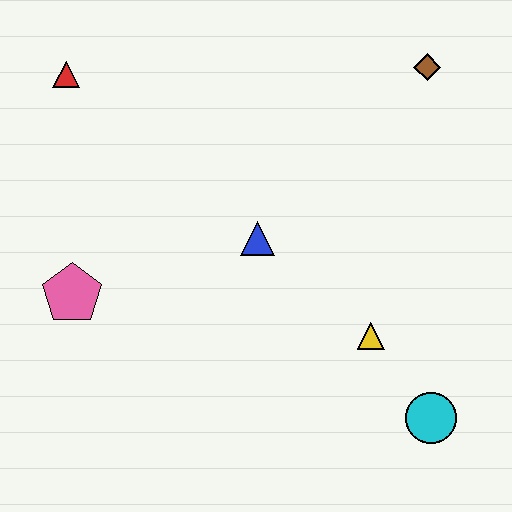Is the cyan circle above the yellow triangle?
No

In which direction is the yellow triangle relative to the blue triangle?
The yellow triangle is to the right of the blue triangle.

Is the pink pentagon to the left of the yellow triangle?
Yes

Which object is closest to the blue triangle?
The yellow triangle is closest to the blue triangle.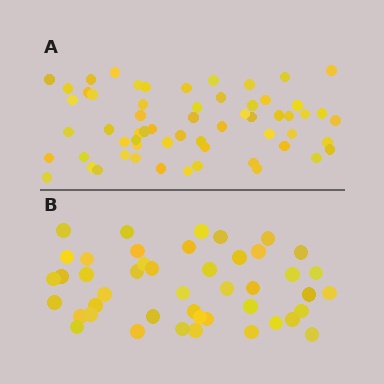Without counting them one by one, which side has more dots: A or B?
Region A (the top region) has more dots.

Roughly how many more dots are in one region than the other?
Region A has approximately 15 more dots than region B.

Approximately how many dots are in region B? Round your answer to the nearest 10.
About 40 dots. (The exact count is 45, which rounds to 40.)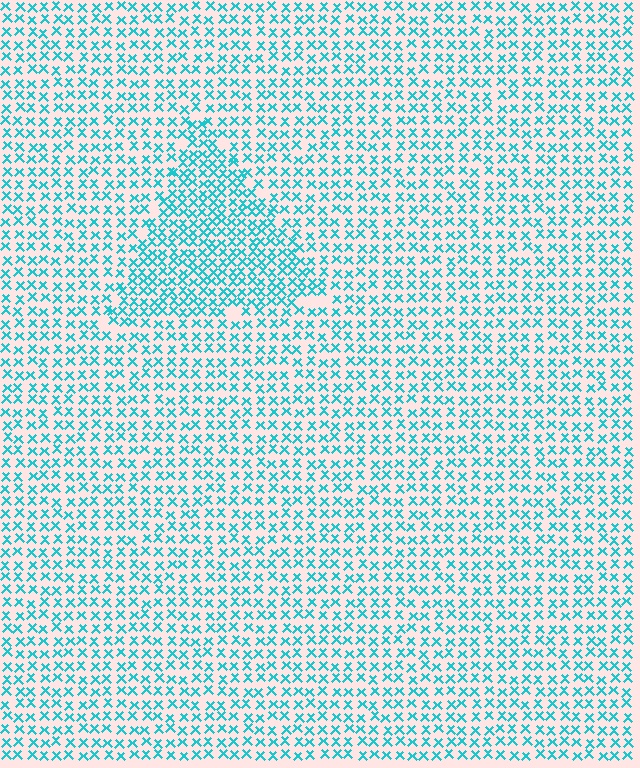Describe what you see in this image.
The image contains small cyan elements arranged at two different densities. A triangle-shaped region is visible where the elements are more densely packed than the surrounding area.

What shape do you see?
I see a triangle.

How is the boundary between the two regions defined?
The boundary is defined by a change in element density (approximately 1.6x ratio). All elements are the same color, size, and shape.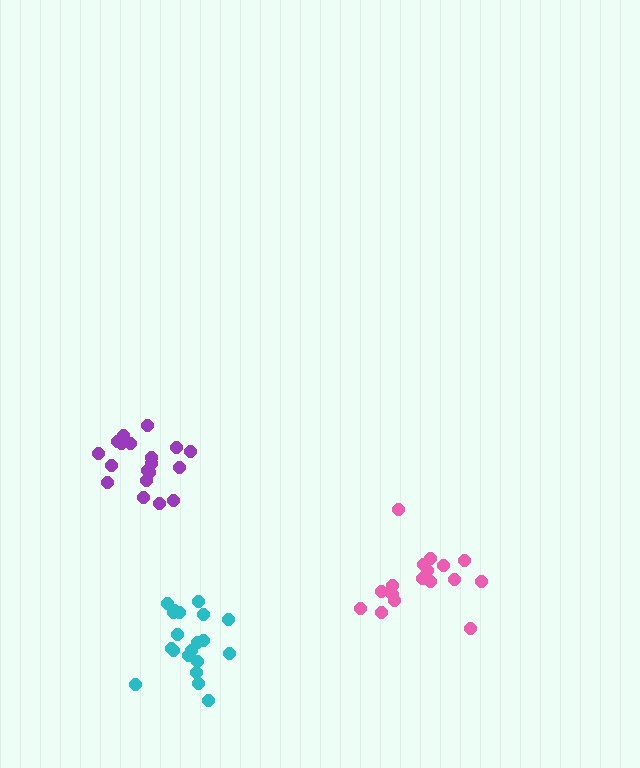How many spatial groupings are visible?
There are 3 spatial groupings.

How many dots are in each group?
Group 1: 19 dots, Group 2: 20 dots, Group 3: 17 dots (56 total).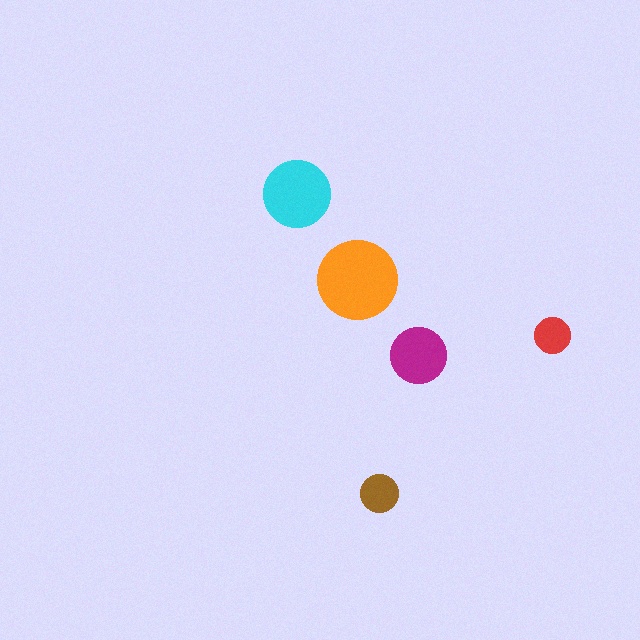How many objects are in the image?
There are 5 objects in the image.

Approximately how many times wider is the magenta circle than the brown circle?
About 1.5 times wider.